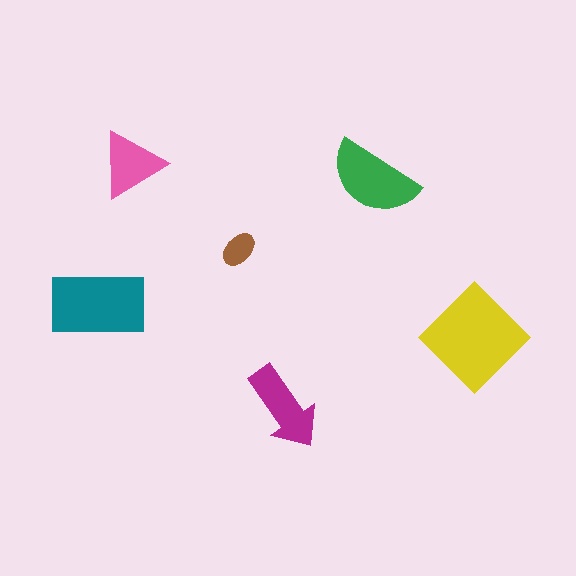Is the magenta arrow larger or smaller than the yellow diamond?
Smaller.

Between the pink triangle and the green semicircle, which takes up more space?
The green semicircle.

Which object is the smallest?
The brown ellipse.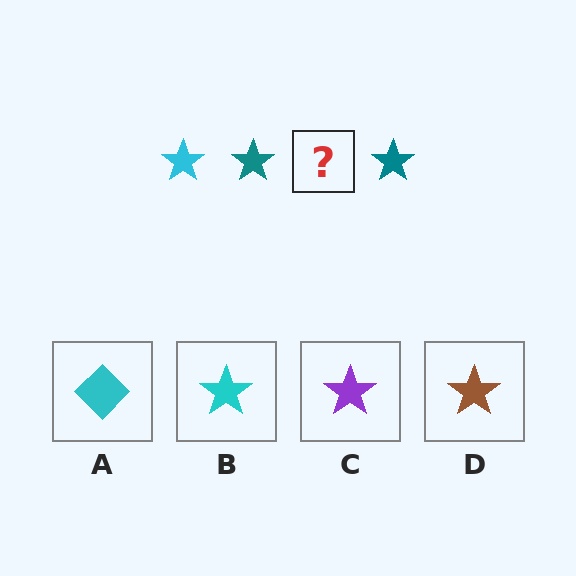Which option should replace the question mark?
Option B.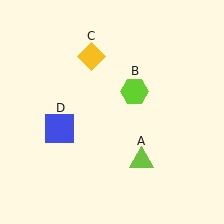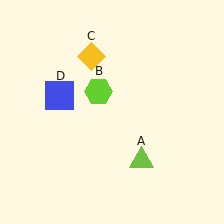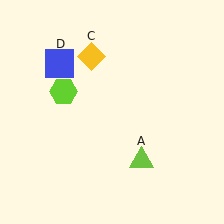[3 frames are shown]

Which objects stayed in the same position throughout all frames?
Lime triangle (object A) and yellow diamond (object C) remained stationary.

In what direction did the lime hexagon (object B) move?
The lime hexagon (object B) moved left.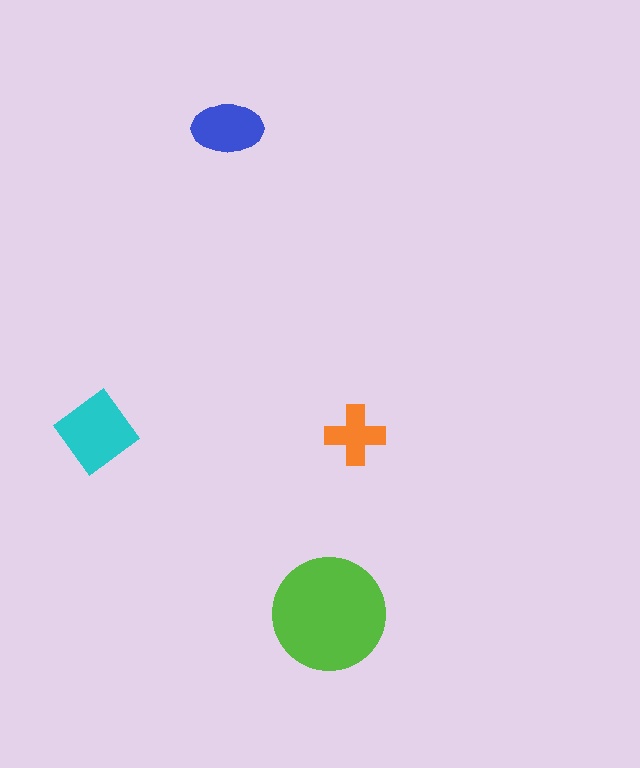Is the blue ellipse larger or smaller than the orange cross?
Larger.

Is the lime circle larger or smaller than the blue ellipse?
Larger.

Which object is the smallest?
The orange cross.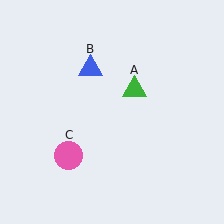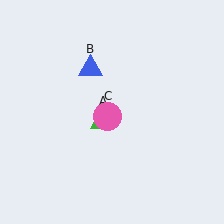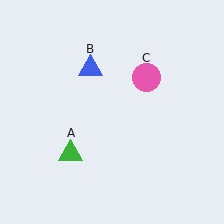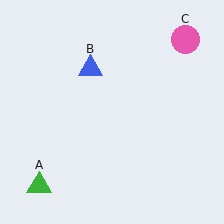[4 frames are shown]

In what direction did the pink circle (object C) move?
The pink circle (object C) moved up and to the right.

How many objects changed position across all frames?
2 objects changed position: green triangle (object A), pink circle (object C).